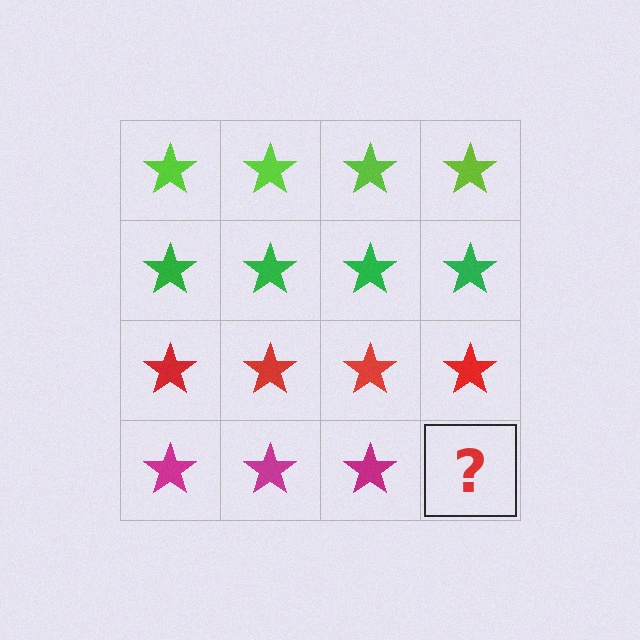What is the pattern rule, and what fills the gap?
The rule is that each row has a consistent color. The gap should be filled with a magenta star.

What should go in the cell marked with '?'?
The missing cell should contain a magenta star.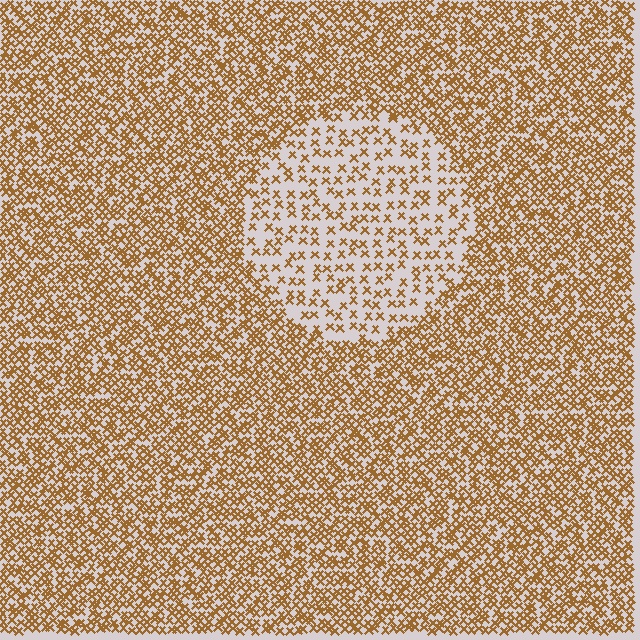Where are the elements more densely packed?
The elements are more densely packed outside the circle boundary.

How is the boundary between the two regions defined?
The boundary is defined by a change in element density (approximately 2.4x ratio). All elements are the same color, size, and shape.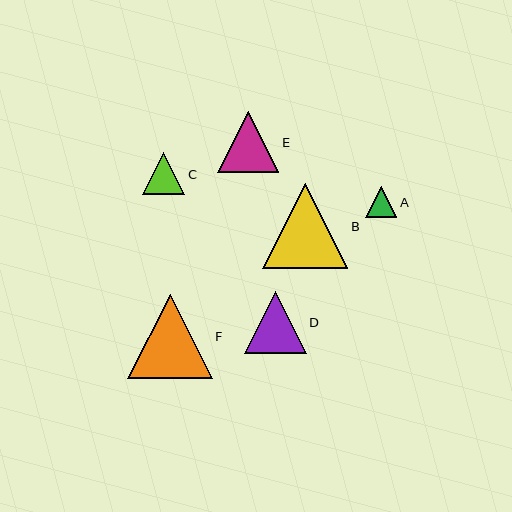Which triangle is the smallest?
Triangle A is the smallest with a size of approximately 31 pixels.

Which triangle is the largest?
Triangle B is the largest with a size of approximately 85 pixels.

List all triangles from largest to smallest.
From largest to smallest: B, F, D, E, C, A.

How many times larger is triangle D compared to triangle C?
Triangle D is approximately 1.5 times the size of triangle C.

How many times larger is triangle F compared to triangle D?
Triangle F is approximately 1.4 times the size of triangle D.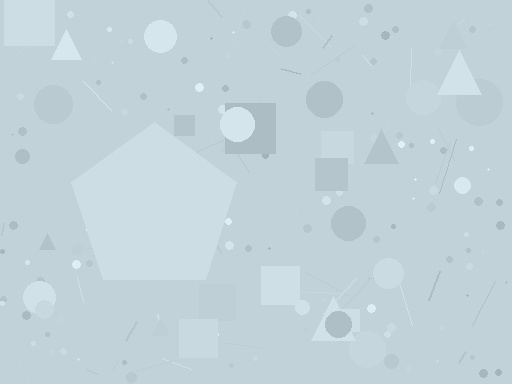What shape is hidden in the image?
A pentagon is hidden in the image.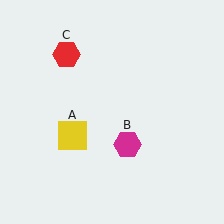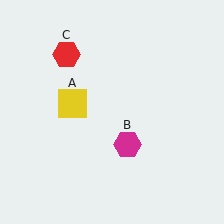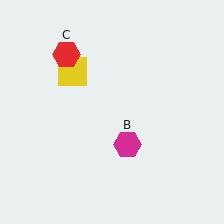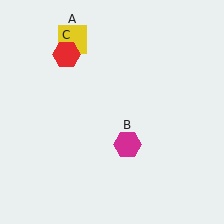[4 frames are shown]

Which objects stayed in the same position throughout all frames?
Magenta hexagon (object B) and red hexagon (object C) remained stationary.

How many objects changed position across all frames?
1 object changed position: yellow square (object A).